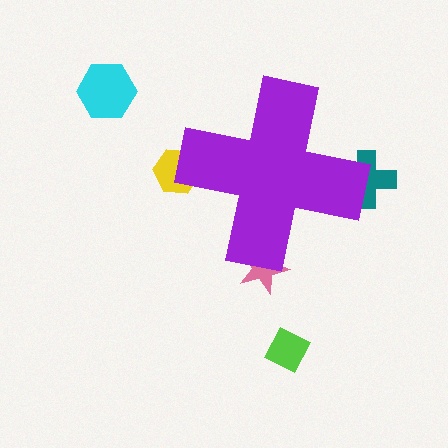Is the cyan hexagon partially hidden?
No, the cyan hexagon is fully visible.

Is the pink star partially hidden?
Yes, the pink star is partially hidden behind the purple cross.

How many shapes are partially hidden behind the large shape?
3 shapes are partially hidden.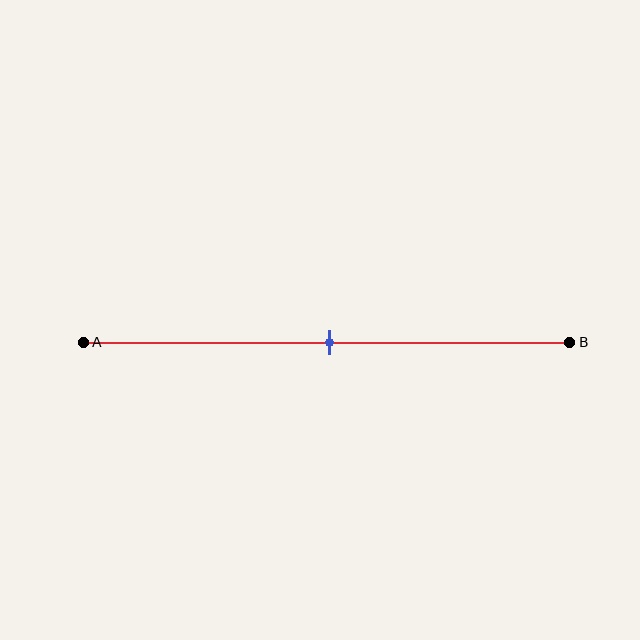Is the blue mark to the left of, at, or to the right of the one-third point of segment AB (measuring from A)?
The blue mark is to the right of the one-third point of segment AB.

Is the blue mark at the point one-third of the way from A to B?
No, the mark is at about 50% from A, not at the 33% one-third point.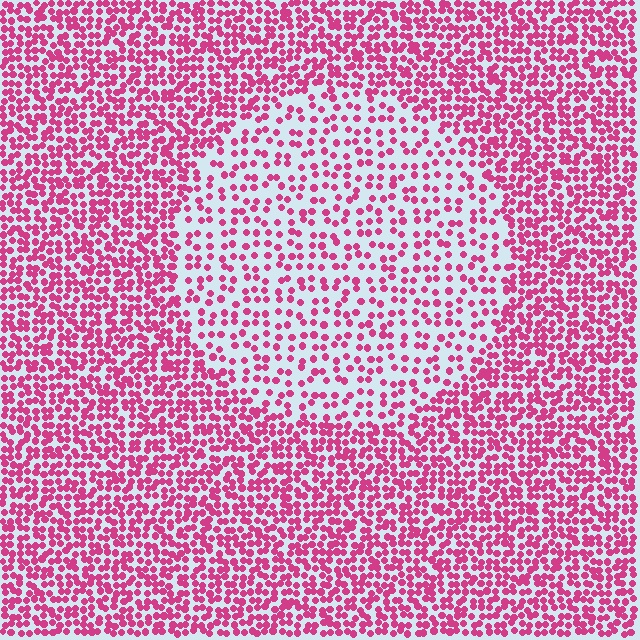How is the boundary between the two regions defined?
The boundary is defined by a change in element density (approximately 2.0x ratio). All elements are the same color, size, and shape.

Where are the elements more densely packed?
The elements are more densely packed outside the circle boundary.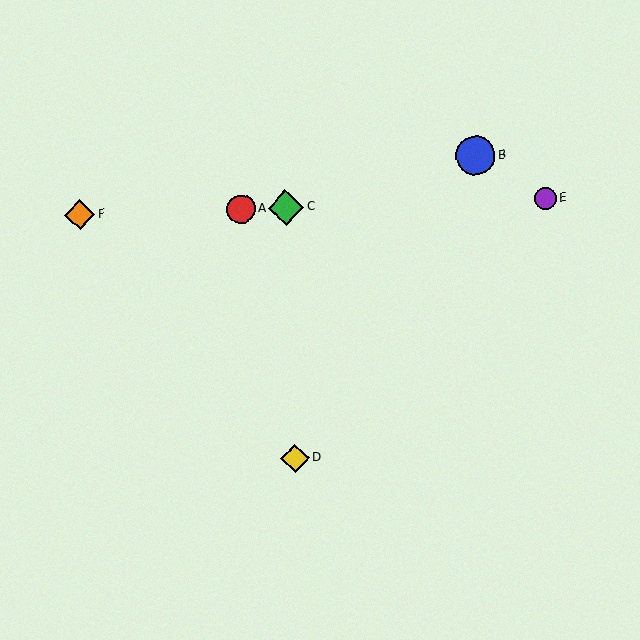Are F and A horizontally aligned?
Yes, both are at y≈215.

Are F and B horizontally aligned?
No, F is at y≈215 and B is at y≈156.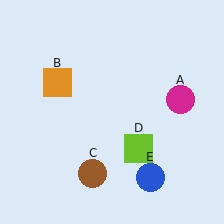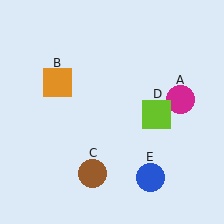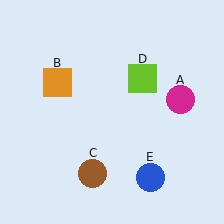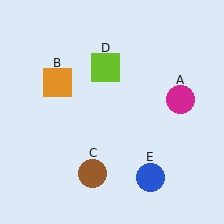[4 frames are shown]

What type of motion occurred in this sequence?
The lime square (object D) rotated counterclockwise around the center of the scene.